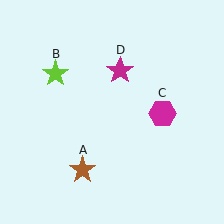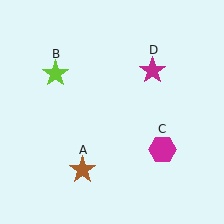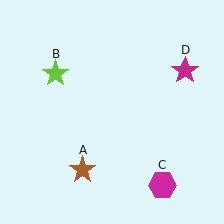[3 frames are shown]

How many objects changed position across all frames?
2 objects changed position: magenta hexagon (object C), magenta star (object D).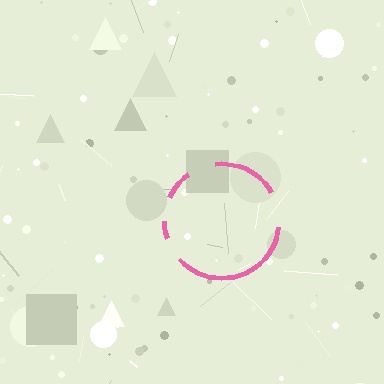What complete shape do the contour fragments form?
The contour fragments form a circle.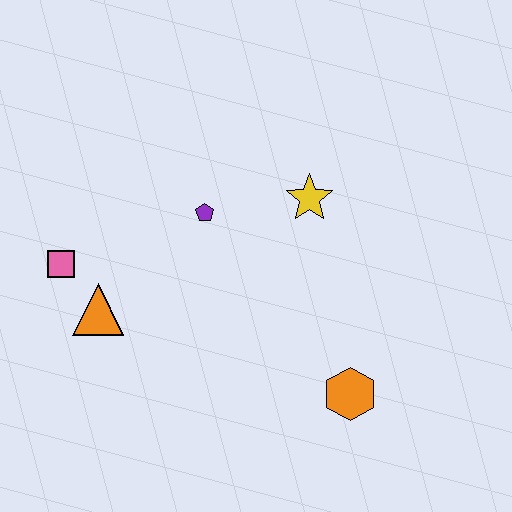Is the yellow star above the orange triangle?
Yes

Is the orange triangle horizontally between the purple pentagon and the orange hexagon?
No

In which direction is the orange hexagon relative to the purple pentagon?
The orange hexagon is below the purple pentagon.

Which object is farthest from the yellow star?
The pink square is farthest from the yellow star.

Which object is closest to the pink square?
The orange triangle is closest to the pink square.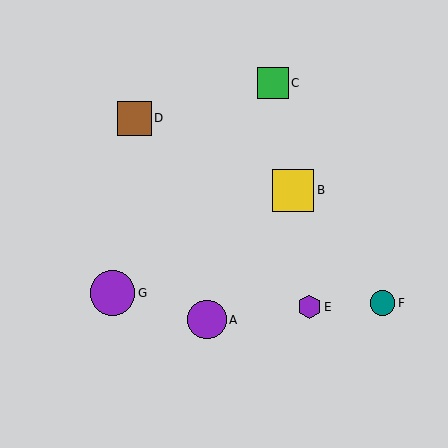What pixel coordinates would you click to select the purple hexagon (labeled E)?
Click at (309, 307) to select the purple hexagon E.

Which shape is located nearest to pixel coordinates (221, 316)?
The purple circle (labeled A) at (207, 320) is nearest to that location.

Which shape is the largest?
The purple circle (labeled G) is the largest.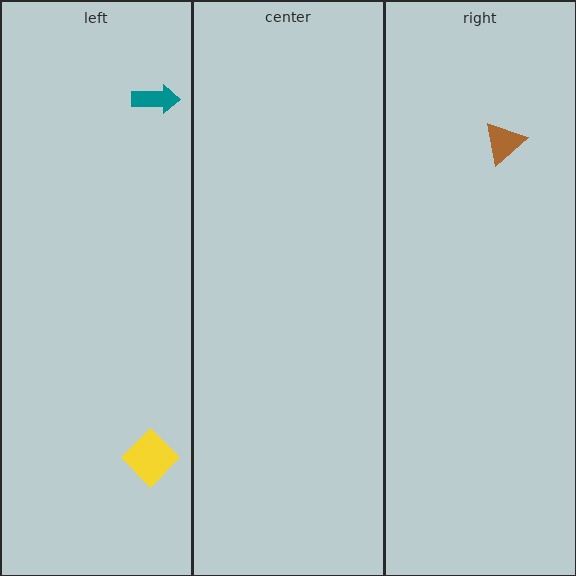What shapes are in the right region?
The brown triangle.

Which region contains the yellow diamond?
The left region.